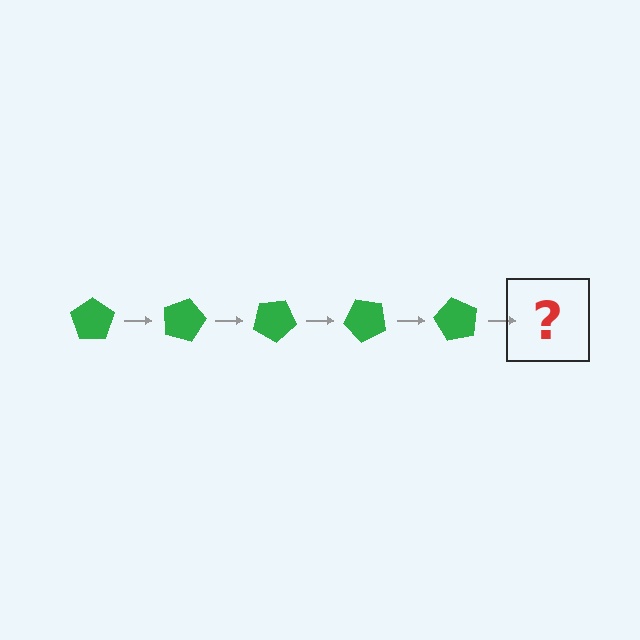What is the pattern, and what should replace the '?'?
The pattern is that the pentagon rotates 15 degrees each step. The '?' should be a green pentagon rotated 75 degrees.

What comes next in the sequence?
The next element should be a green pentagon rotated 75 degrees.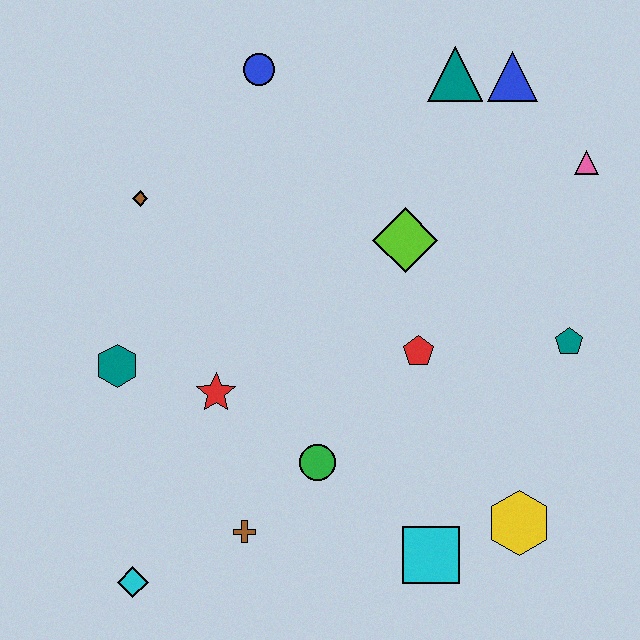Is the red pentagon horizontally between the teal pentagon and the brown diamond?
Yes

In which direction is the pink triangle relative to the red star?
The pink triangle is to the right of the red star.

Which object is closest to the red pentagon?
The lime diamond is closest to the red pentagon.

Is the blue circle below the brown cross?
No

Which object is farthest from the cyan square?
The blue circle is farthest from the cyan square.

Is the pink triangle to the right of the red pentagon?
Yes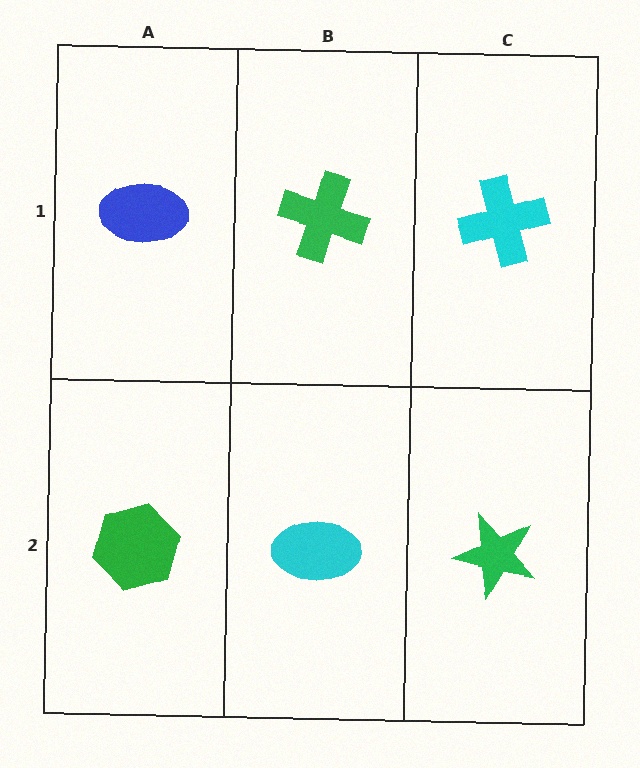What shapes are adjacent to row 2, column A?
A blue ellipse (row 1, column A), a cyan ellipse (row 2, column B).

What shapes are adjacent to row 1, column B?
A cyan ellipse (row 2, column B), a blue ellipse (row 1, column A), a cyan cross (row 1, column C).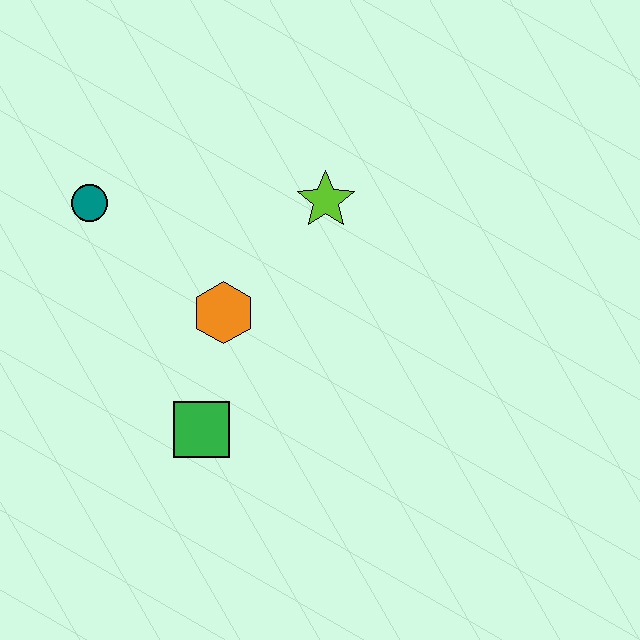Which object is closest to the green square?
The orange hexagon is closest to the green square.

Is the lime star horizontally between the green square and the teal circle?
No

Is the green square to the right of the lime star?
No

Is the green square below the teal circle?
Yes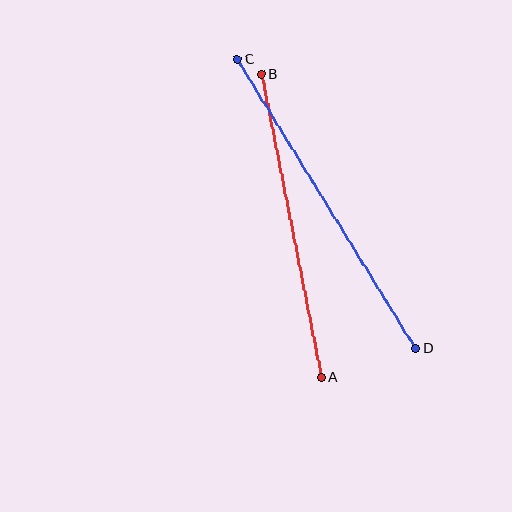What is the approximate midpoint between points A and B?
The midpoint is at approximately (291, 226) pixels.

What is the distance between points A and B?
The distance is approximately 309 pixels.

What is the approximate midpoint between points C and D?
The midpoint is at approximately (327, 204) pixels.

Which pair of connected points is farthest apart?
Points C and D are farthest apart.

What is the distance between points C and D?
The distance is approximately 340 pixels.